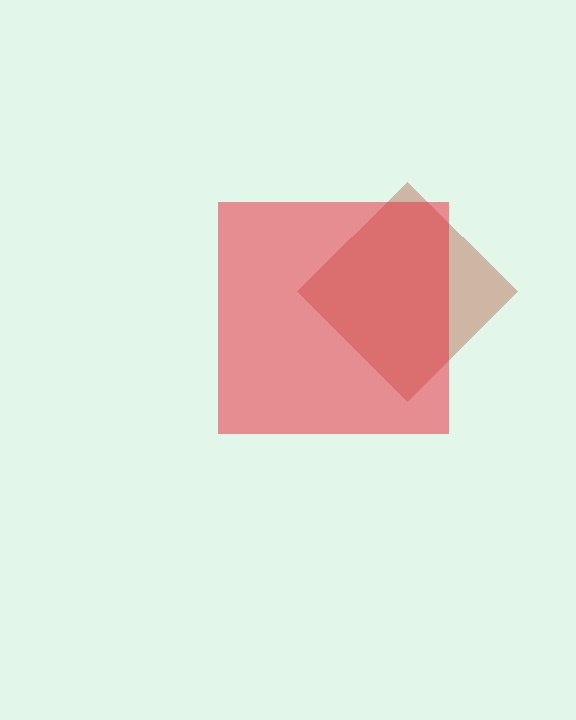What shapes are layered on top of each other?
The layered shapes are: a brown diamond, a red square.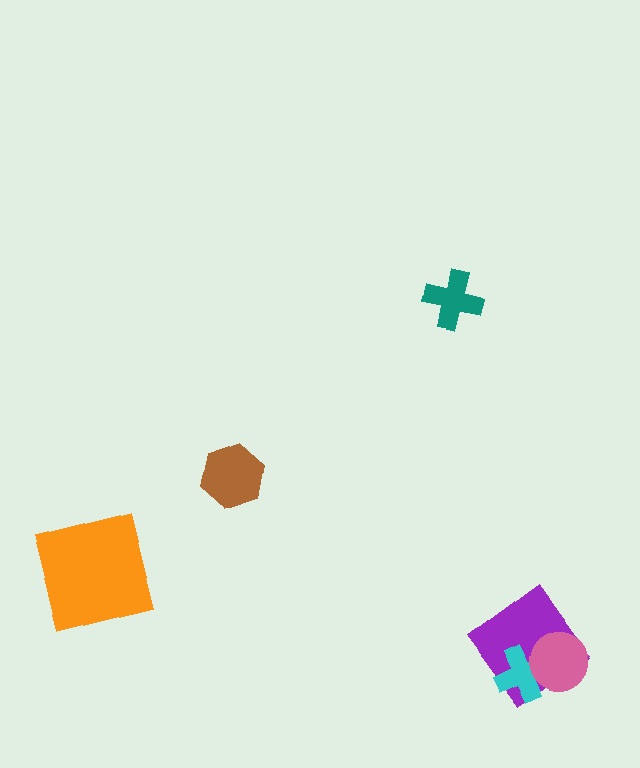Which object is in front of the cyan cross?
The pink circle is in front of the cyan cross.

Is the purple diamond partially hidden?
Yes, it is partially covered by another shape.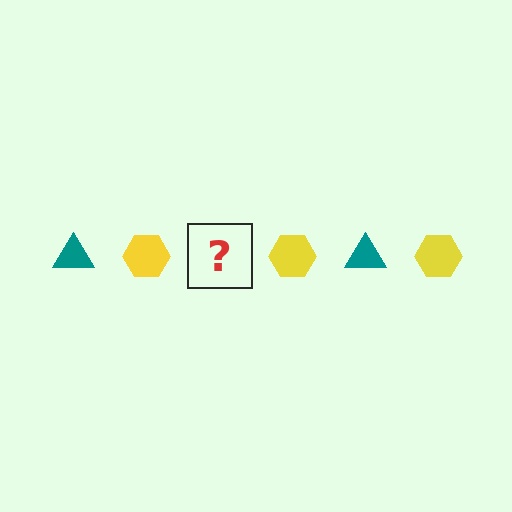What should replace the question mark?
The question mark should be replaced with a teal triangle.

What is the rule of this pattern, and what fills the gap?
The rule is that the pattern alternates between teal triangle and yellow hexagon. The gap should be filled with a teal triangle.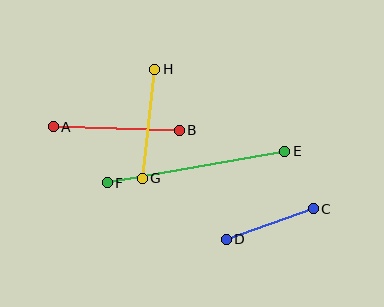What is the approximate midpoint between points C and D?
The midpoint is at approximately (270, 224) pixels.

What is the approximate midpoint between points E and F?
The midpoint is at approximately (196, 167) pixels.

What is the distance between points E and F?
The distance is approximately 180 pixels.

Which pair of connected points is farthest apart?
Points E and F are farthest apart.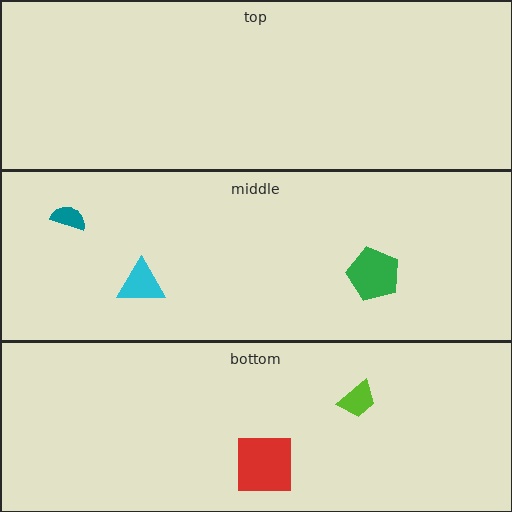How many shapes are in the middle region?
3.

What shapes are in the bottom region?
The lime trapezoid, the red square.